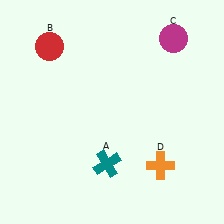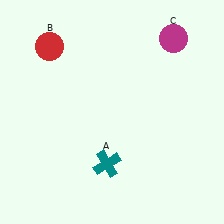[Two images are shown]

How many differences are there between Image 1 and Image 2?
There is 1 difference between the two images.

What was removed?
The orange cross (D) was removed in Image 2.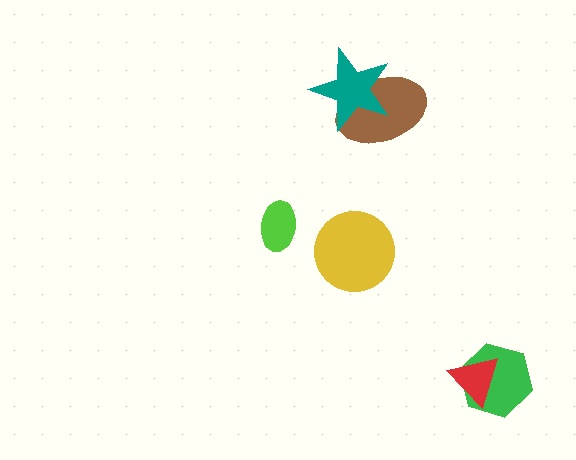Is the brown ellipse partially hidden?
Yes, it is partially covered by another shape.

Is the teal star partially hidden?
No, no other shape covers it.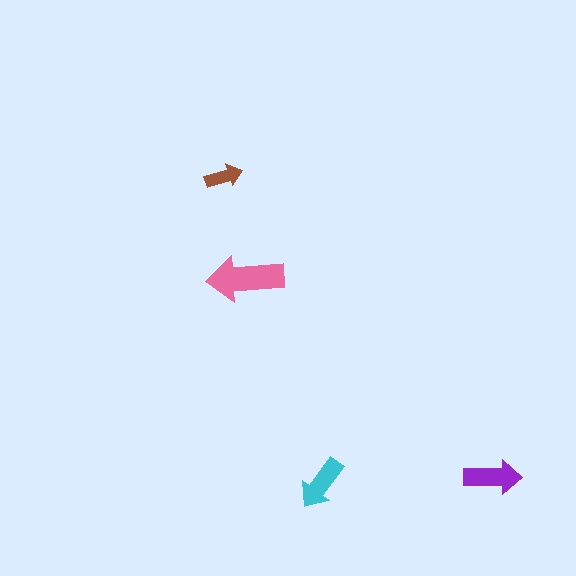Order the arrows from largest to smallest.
the pink one, the purple one, the cyan one, the brown one.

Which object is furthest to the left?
The brown arrow is leftmost.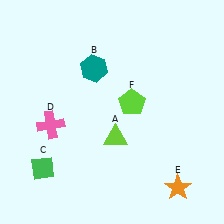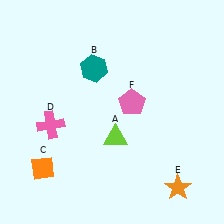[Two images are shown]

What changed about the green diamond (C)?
In Image 1, C is green. In Image 2, it changed to orange.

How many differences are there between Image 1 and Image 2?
There are 2 differences between the two images.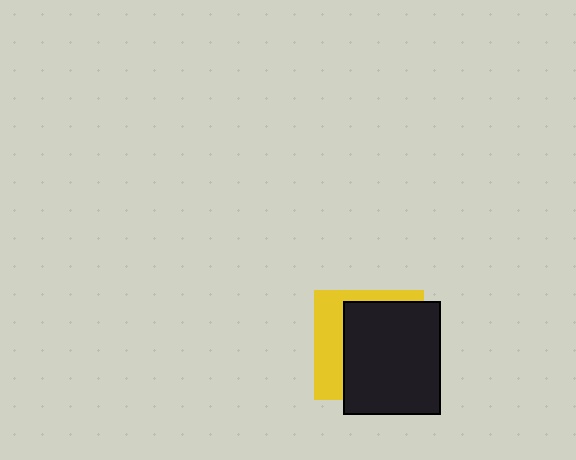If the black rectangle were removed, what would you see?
You would see the complete yellow square.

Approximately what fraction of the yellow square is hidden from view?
Roughly 65% of the yellow square is hidden behind the black rectangle.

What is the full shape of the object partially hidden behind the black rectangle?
The partially hidden object is a yellow square.